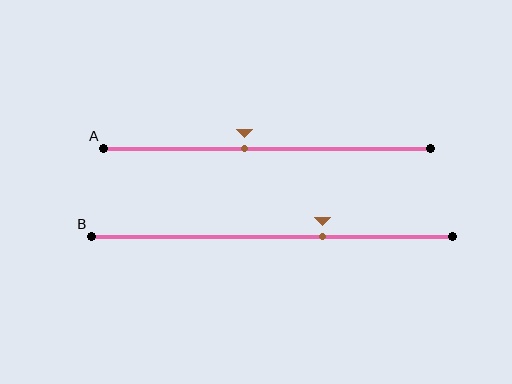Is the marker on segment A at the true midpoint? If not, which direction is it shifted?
No, the marker on segment A is shifted to the left by about 7% of the segment length.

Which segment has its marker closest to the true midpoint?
Segment A has its marker closest to the true midpoint.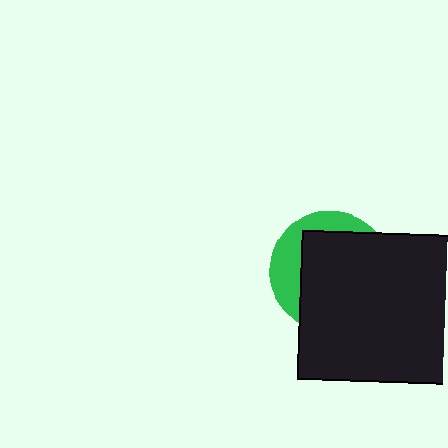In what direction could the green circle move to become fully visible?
The green circle could move toward the upper-left. That would shift it out from behind the black square entirely.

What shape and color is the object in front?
The object in front is a black square.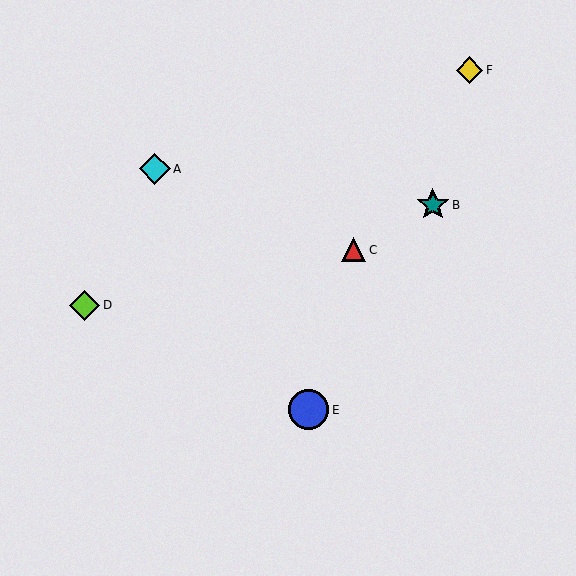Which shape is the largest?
The blue circle (labeled E) is the largest.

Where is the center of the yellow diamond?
The center of the yellow diamond is at (469, 70).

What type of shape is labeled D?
Shape D is a lime diamond.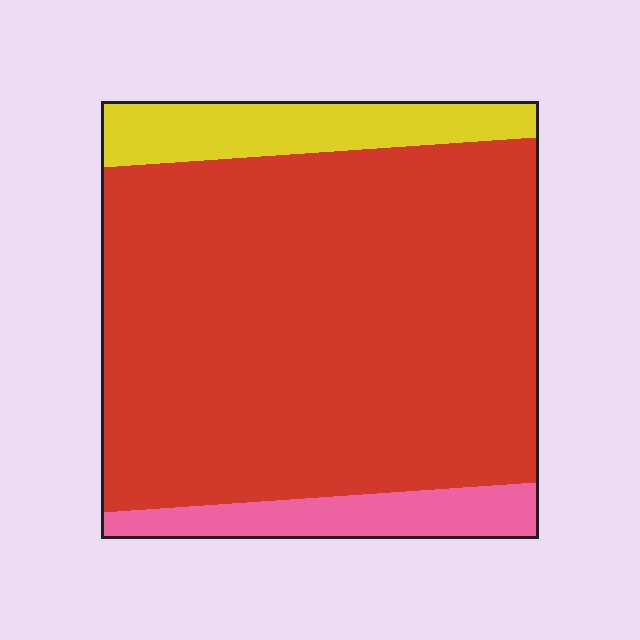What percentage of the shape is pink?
Pink takes up less than a quarter of the shape.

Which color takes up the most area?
Red, at roughly 80%.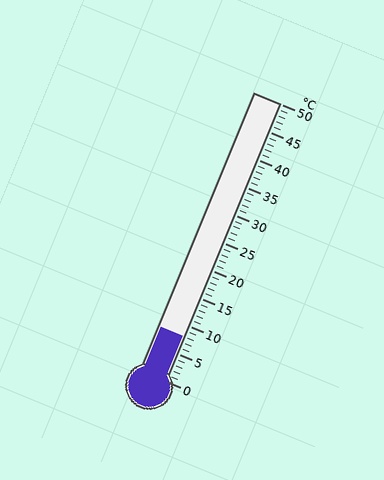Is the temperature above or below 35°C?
The temperature is below 35°C.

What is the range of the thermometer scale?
The thermometer scale ranges from 0°C to 50°C.